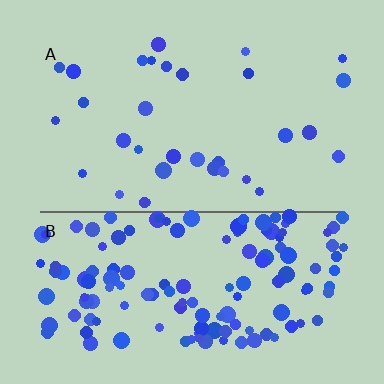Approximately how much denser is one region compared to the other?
Approximately 4.3× — region B over region A.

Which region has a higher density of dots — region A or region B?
B (the bottom).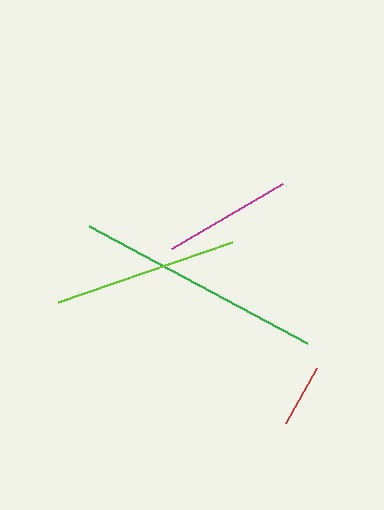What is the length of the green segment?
The green segment is approximately 248 pixels long.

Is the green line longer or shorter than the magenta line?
The green line is longer than the magenta line.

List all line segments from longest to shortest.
From longest to shortest: green, lime, magenta, red.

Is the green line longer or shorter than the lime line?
The green line is longer than the lime line.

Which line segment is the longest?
The green line is the longest at approximately 248 pixels.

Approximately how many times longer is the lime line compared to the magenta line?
The lime line is approximately 1.4 times the length of the magenta line.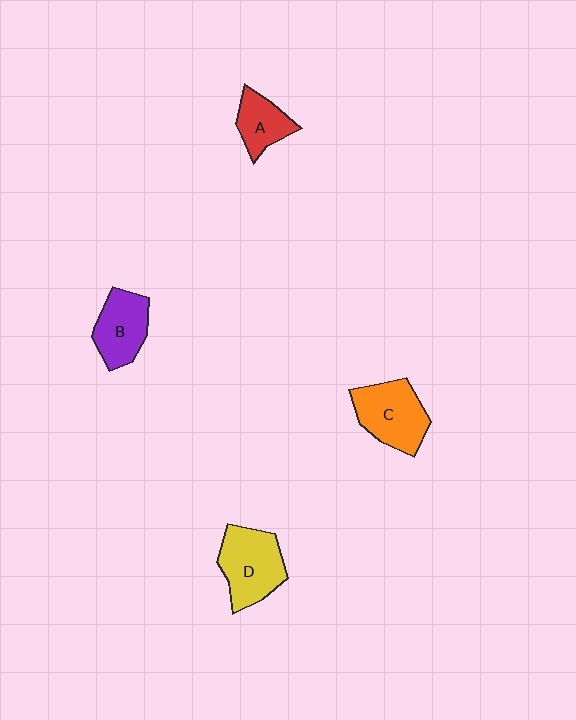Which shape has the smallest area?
Shape A (red).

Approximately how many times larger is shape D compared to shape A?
Approximately 1.6 times.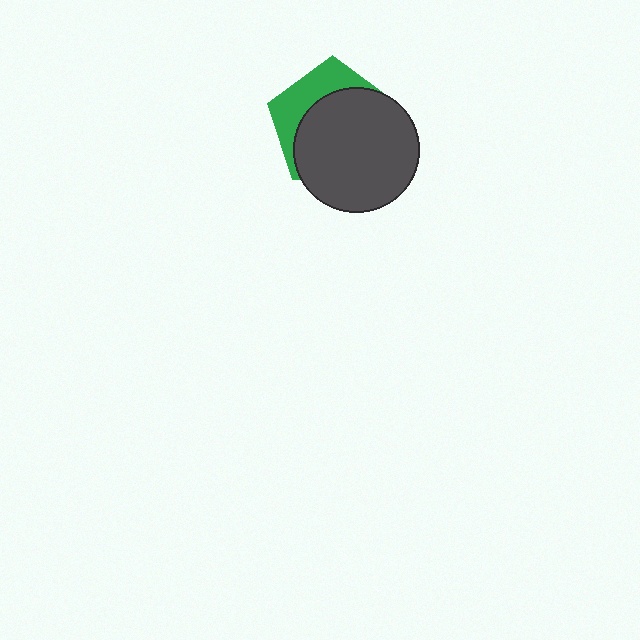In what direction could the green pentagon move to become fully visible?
The green pentagon could move toward the upper-left. That would shift it out from behind the dark gray circle entirely.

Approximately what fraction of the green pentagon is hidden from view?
Roughly 68% of the green pentagon is hidden behind the dark gray circle.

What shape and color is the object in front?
The object in front is a dark gray circle.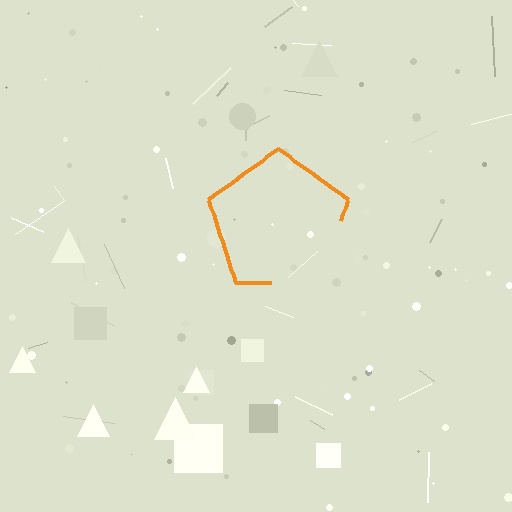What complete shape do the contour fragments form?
The contour fragments form a pentagon.